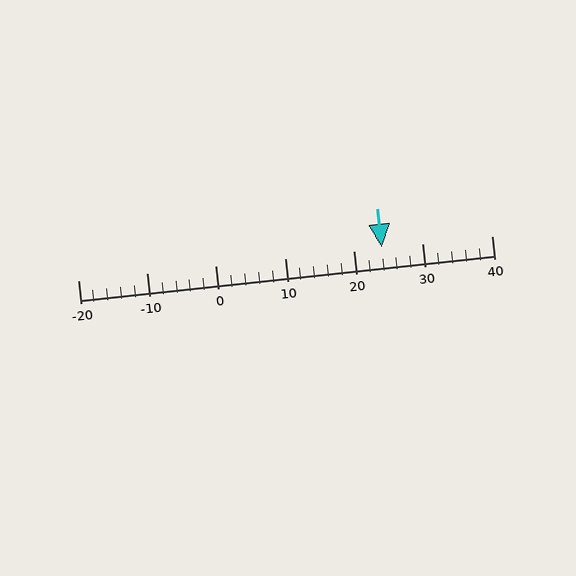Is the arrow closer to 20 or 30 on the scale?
The arrow is closer to 20.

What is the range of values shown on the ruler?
The ruler shows values from -20 to 40.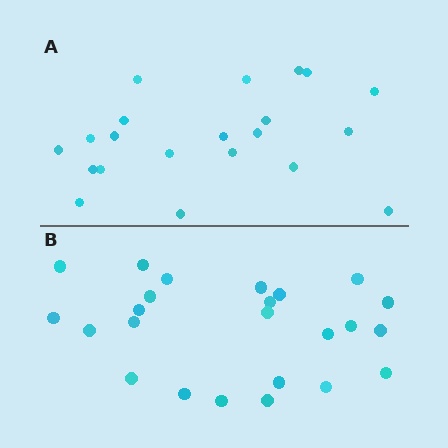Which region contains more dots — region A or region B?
Region B (the bottom region) has more dots.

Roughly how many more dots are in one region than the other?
Region B has just a few more — roughly 2 or 3 more dots than region A.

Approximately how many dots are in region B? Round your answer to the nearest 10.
About 20 dots. (The exact count is 24, which rounds to 20.)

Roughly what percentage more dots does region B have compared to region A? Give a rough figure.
About 15% more.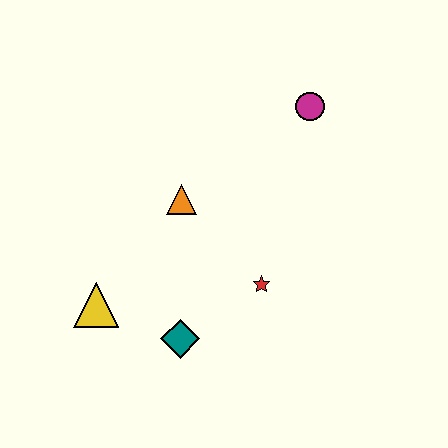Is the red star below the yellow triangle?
No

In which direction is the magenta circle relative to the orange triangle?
The magenta circle is to the right of the orange triangle.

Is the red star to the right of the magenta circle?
No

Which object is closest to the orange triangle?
The red star is closest to the orange triangle.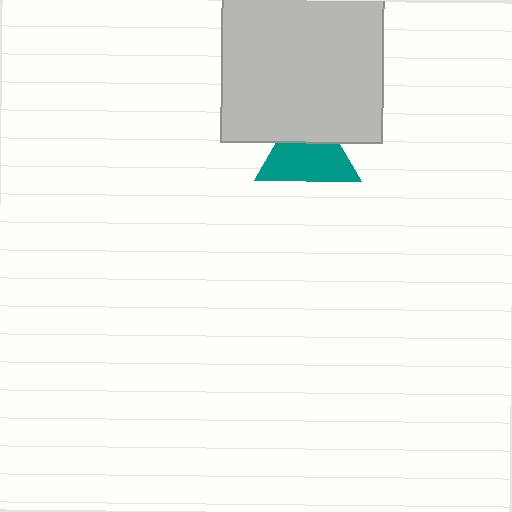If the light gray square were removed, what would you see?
You would see the complete teal triangle.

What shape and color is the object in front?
The object in front is a light gray square.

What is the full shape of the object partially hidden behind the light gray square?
The partially hidden object is a teal triangle.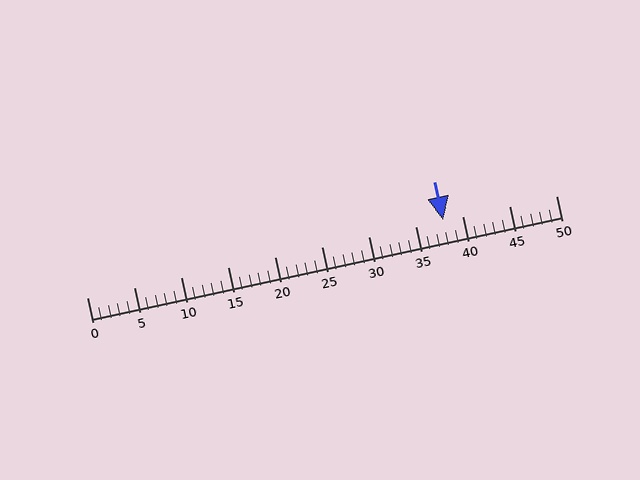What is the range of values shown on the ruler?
The ruler shows values from 0 to 50.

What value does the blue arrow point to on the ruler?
The blue arrow points to approximately 38.